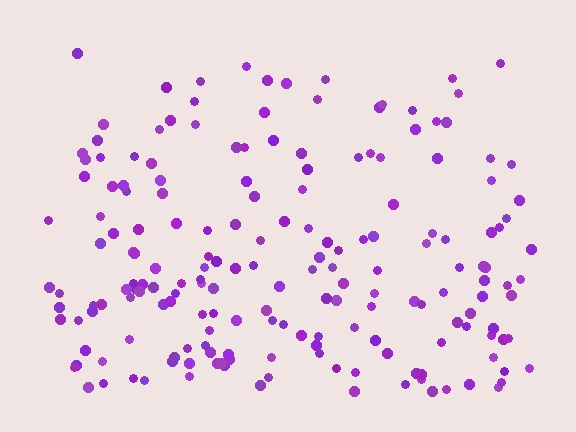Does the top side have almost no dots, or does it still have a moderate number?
Still a moderate number, just noticeably fewer than the bottom.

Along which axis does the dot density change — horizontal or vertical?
Vertical.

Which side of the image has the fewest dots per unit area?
The top.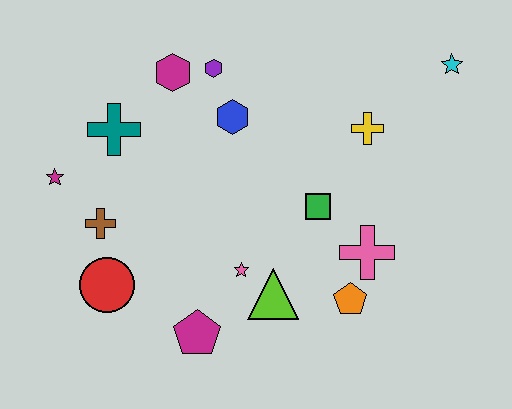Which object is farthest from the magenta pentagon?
The cyan star is farthest from the magenta pentagon.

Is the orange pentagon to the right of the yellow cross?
No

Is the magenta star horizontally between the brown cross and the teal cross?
No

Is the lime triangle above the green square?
No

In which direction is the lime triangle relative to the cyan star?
The lime triangle is below the cyan star.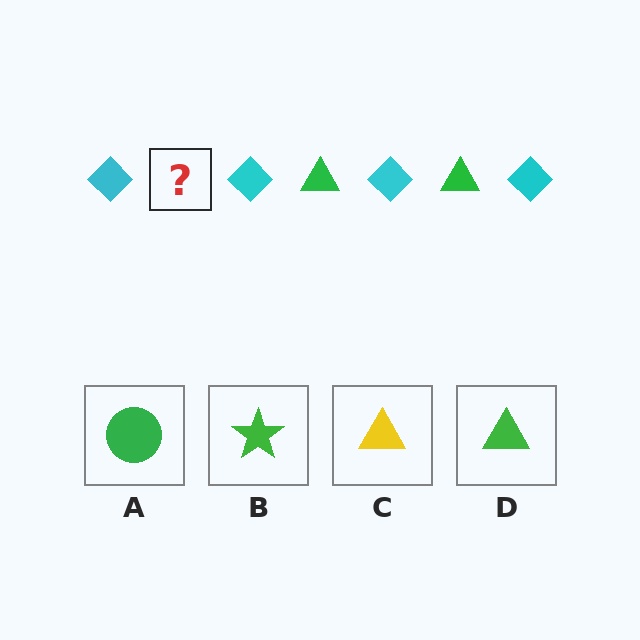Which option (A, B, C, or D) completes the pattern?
D.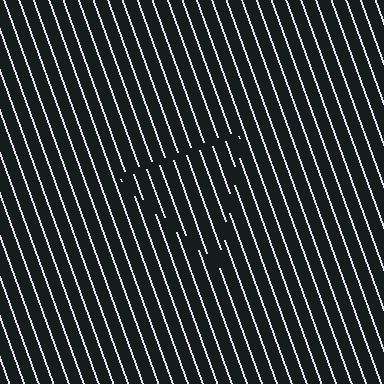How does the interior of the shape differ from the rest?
The interior of the shape contains the same grating, shifted by half a period — the contour is defined by the phase discontinuity where line-ends from the inner and outer gratings abut.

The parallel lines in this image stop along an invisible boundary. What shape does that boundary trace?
An illusory triangle. The interior of the shape contains the same grating, shifted by half a period — the contour is defined by the phase discontinuity where line-ends from the inner and outer gratings abut.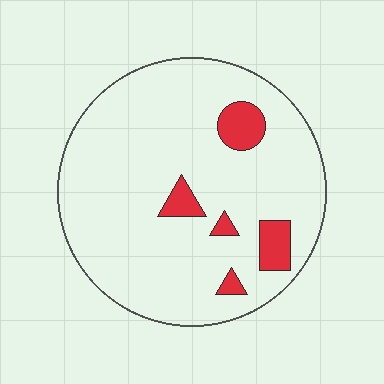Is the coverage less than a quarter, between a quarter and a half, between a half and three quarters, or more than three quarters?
Less than a quarter.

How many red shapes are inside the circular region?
5.